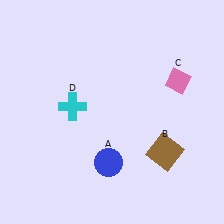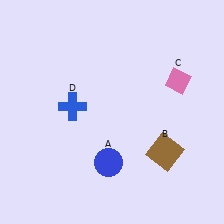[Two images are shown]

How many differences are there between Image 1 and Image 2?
There is 1 difference between the two images.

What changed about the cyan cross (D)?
In Image 1, D is cyan. In Image 2, it changed to blue.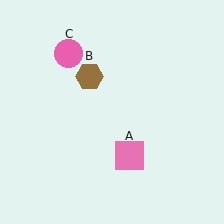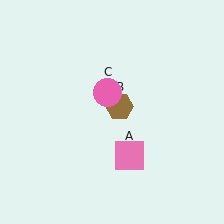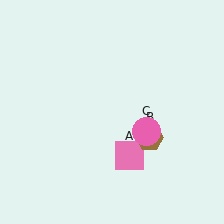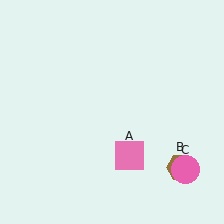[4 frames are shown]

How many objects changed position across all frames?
2 objects changed position: brown hexagon (object B), pink circle (object C).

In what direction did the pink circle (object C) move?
The pink circle (object C) moved down and to the right.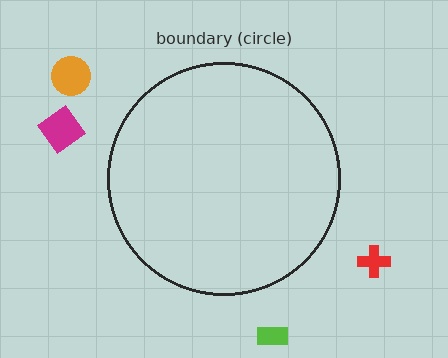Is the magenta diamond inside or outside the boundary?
Outside.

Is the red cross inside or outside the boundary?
Outside.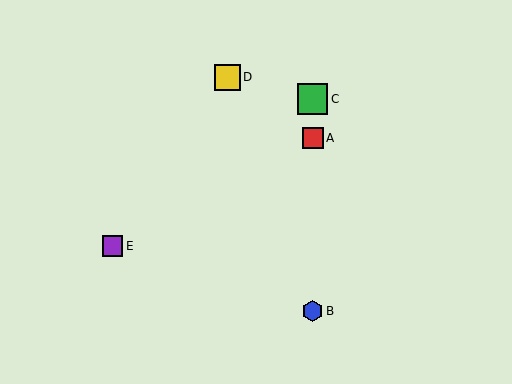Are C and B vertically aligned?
Yes, both are at x≈313.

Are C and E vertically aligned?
No, C is at x≈313 and E is at x≈113.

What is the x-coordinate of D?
Object D is at x≈227.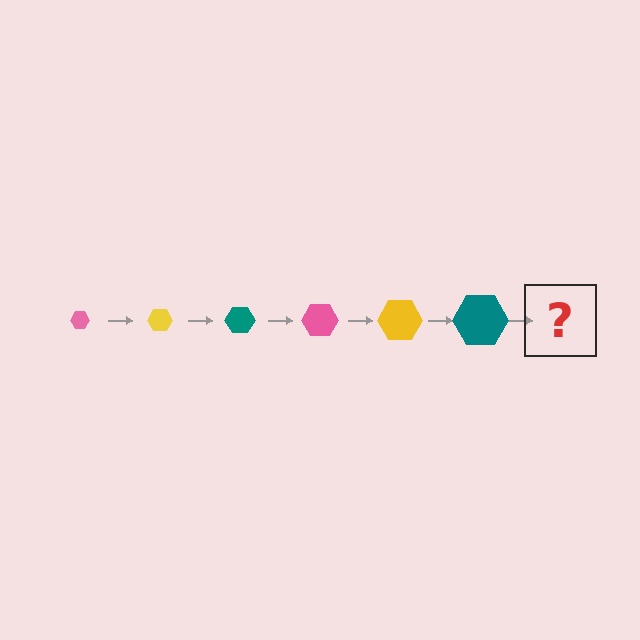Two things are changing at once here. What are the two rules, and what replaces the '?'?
The two rules are that the hexagon grows larger each step and the color cycles through pink, yellow, and teal. The '?' should be a pink hexagon, larger than the previous one.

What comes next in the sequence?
The next element should be a pink hexagon, larger than the previous one.